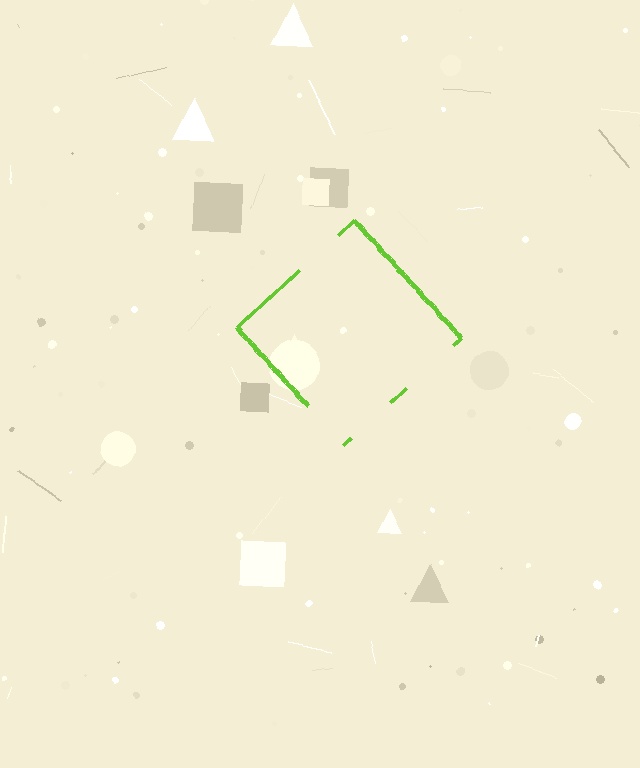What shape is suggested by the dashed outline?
The dashed outline suggests a diamond.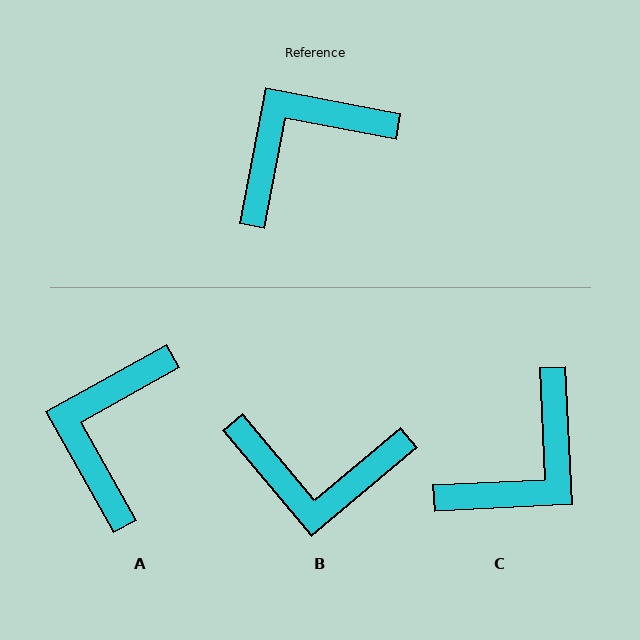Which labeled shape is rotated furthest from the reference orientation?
C, about 166 degrees away.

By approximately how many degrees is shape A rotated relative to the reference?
Approximately 40 degrees counter-clockwise.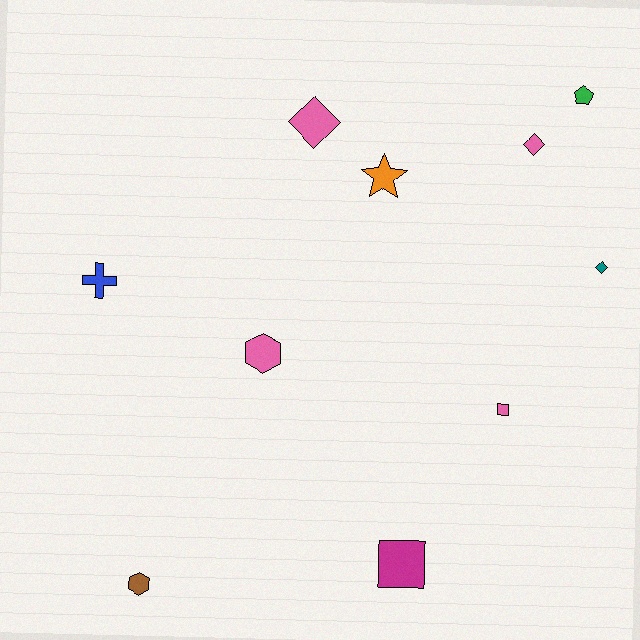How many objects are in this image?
There are 10 objects.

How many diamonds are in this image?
There are 3 diamonds.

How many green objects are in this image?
There is 1 green object.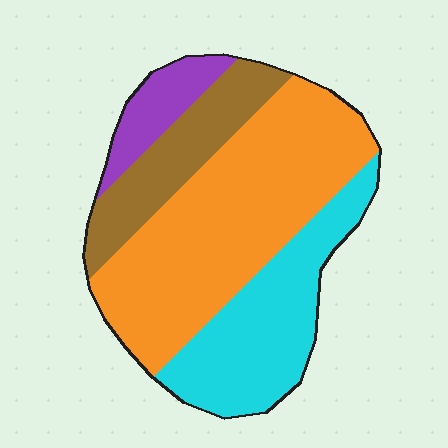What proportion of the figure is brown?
Brown takes up about one sixth (1/6) of the figure.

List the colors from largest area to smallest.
From largest to smallest: orange, cyan, brown, purple.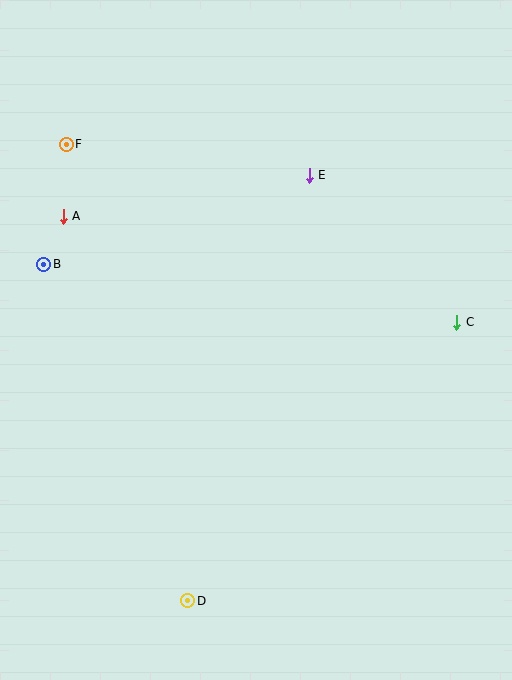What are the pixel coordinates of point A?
Point A is at (63, 216).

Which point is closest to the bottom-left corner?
Point D is closest to the bottom-left corner.